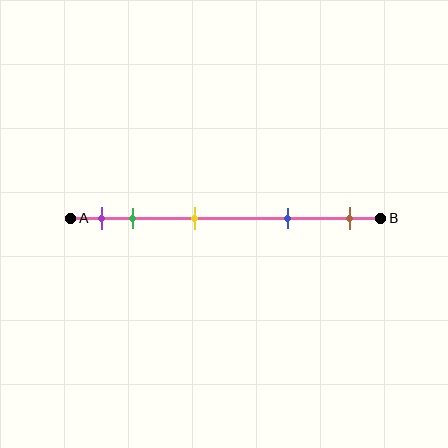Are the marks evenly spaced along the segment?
No, the marks are not evenly spaced.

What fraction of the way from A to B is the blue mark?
The blue mark is approximately 70% (0.7) of the way from A to B.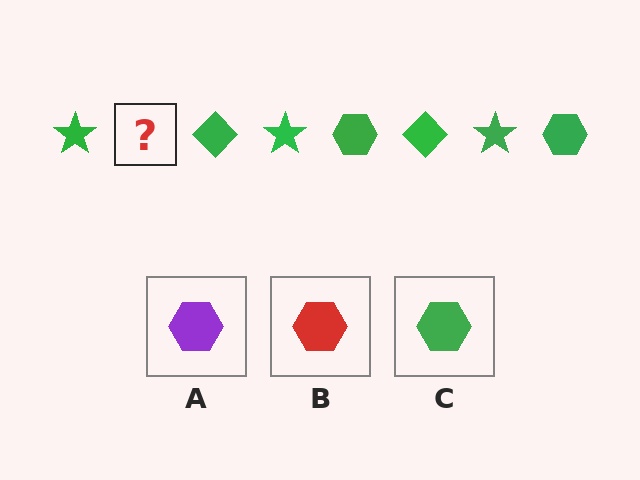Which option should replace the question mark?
Option C.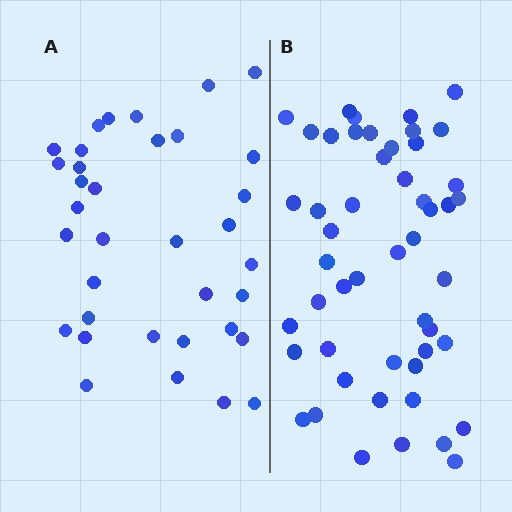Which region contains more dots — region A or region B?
Region B (the right region) has more dots.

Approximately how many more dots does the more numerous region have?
Region B has approximately 15 more dots than region A.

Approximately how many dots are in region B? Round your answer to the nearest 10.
About 50 dots.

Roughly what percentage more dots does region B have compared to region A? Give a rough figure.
About 45% more.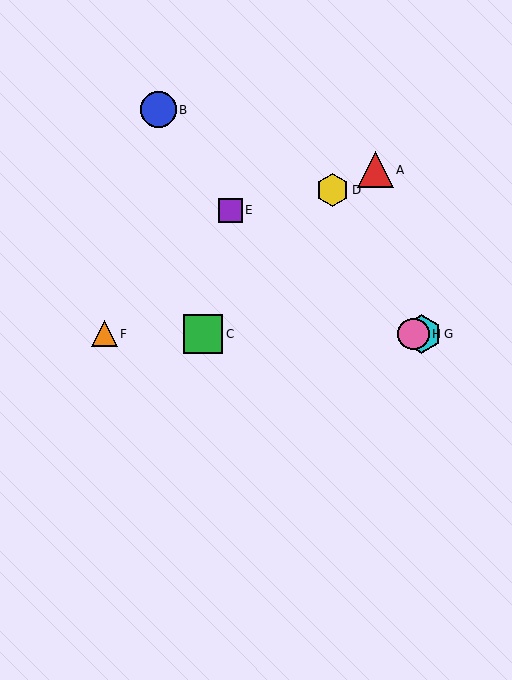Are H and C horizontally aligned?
Yes, both are at y≈334.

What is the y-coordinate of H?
Object H is at y≈334.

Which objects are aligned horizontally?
Objects C, F, G, H are aligned horizontally.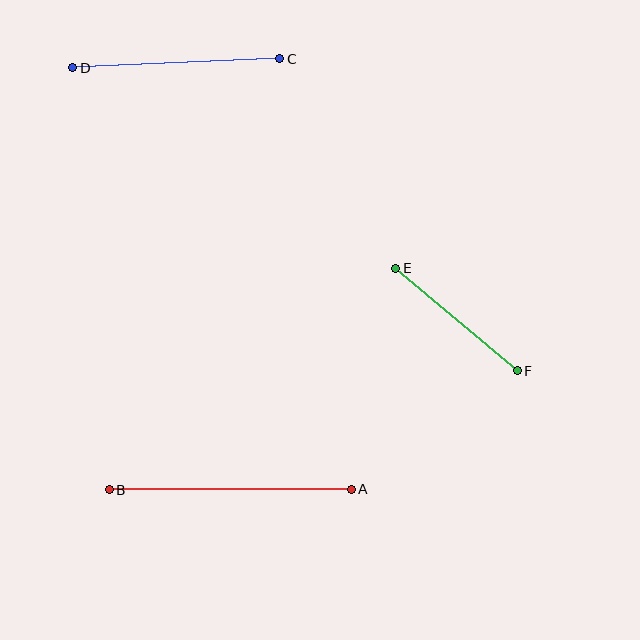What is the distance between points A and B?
The distance is approximately 242 pixels.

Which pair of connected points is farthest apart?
Points A and B are farthest apart.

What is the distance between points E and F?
The distance is approximately 159 pixels.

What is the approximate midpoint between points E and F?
The midpoint is at approximately (457, 320) pixels.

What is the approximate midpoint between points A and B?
The midpoint is at approximately (230, 490) pixels.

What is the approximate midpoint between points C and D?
The midpoint is at approximately (176, 63) pixels.